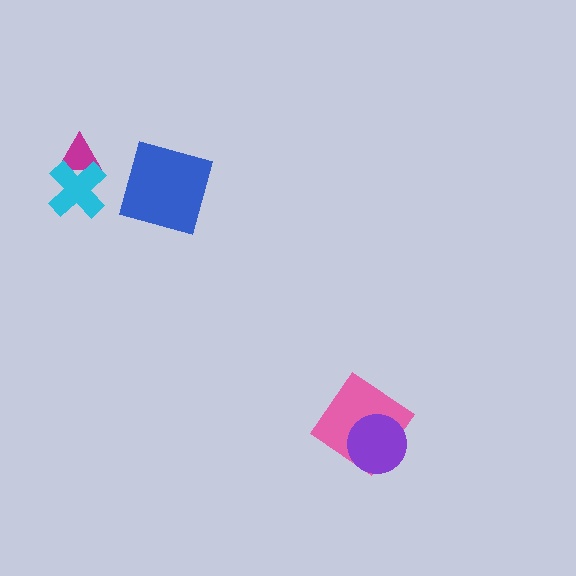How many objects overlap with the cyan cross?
1 object overlaps with the cyan cross.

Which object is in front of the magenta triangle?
The cyan cross is in front of the magenta triangle.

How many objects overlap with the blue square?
0 objects overlap with the blue square.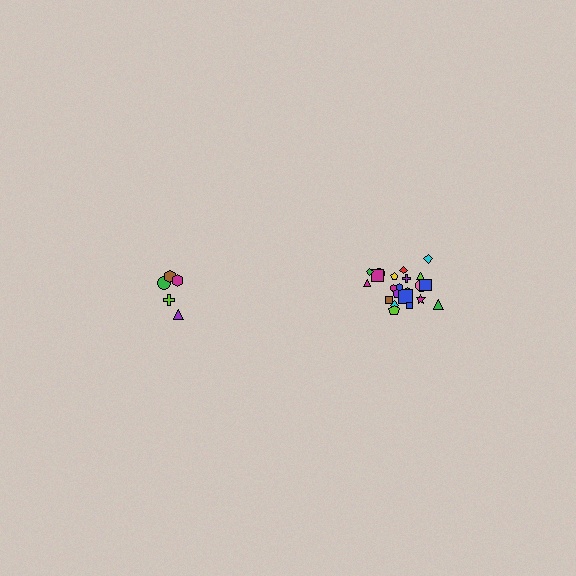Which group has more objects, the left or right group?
The right group.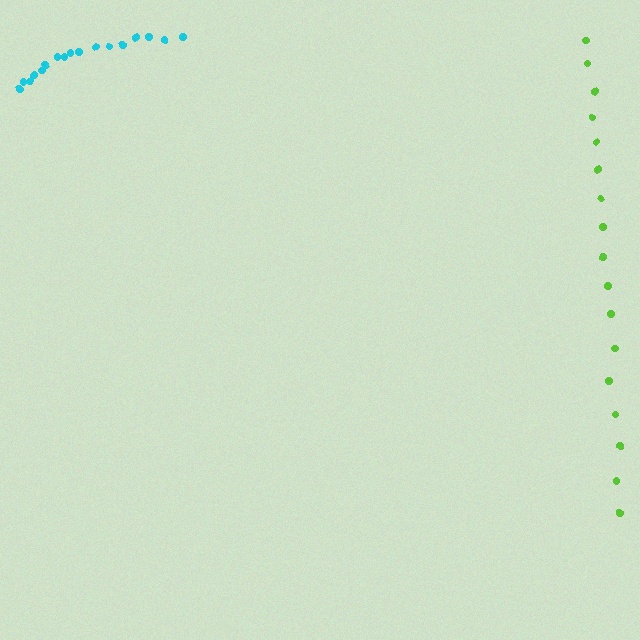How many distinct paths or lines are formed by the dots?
There are 2 distinct paths.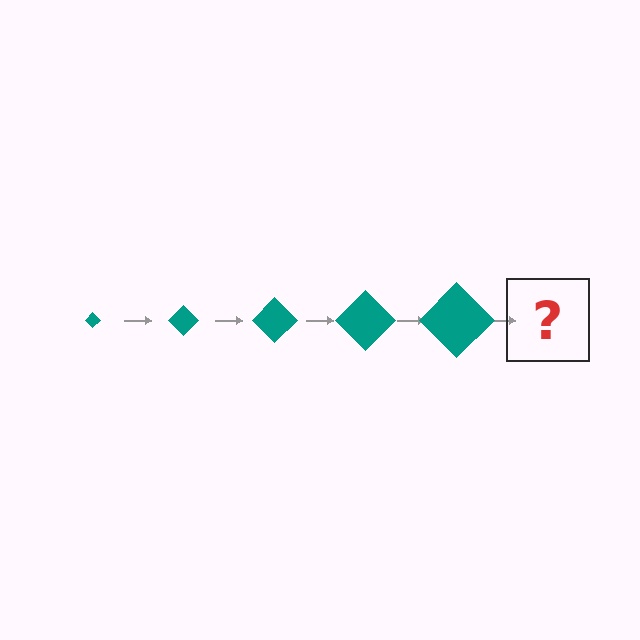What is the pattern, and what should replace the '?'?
The pattern is that the diamond gets progressively larger each step. The '?' should be a teal diamond, larger than the previous one.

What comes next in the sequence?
The next element should be a teal diamond, larger than the previous one.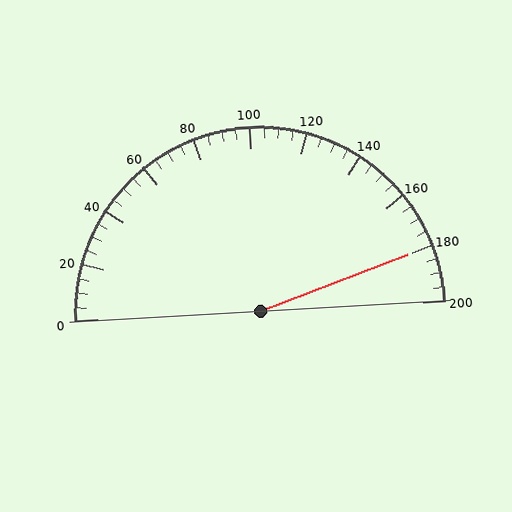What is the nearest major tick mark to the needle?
The nearest major tick mark is 180.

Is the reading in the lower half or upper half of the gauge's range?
The reading is in the upper half of the range (0 to 200).